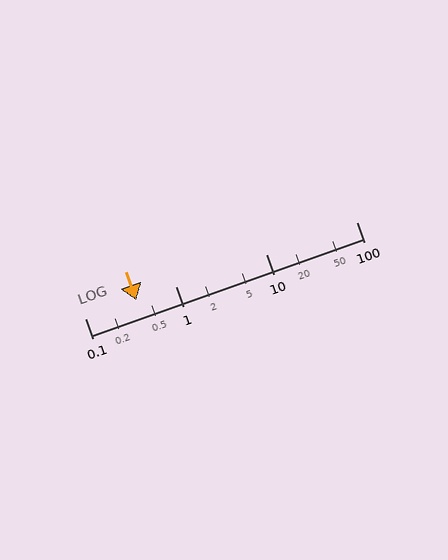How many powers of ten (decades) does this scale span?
The scale spans 3 decades, from 0.1 to 100.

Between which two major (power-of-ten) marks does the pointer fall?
The pointer is between 0.1 and 1.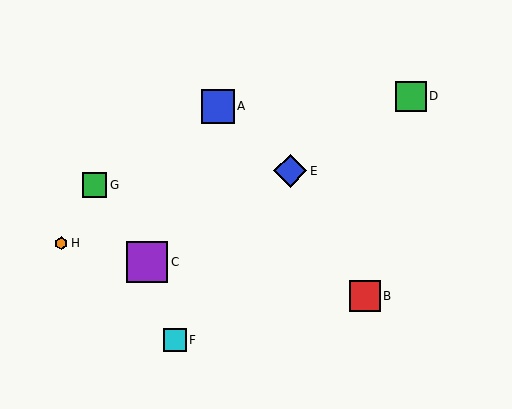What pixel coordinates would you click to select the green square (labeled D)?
Click at (411, 96) to select the green square D.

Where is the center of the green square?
The center of the green square is at (411, 96).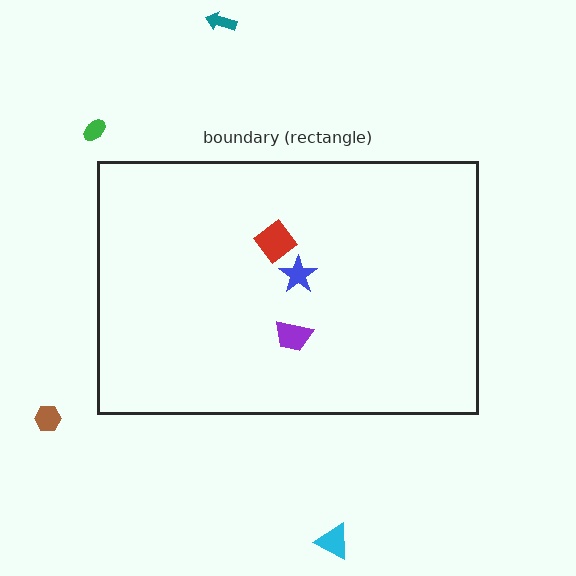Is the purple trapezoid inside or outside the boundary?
Inside.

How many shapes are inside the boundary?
3 inside, 4 outside.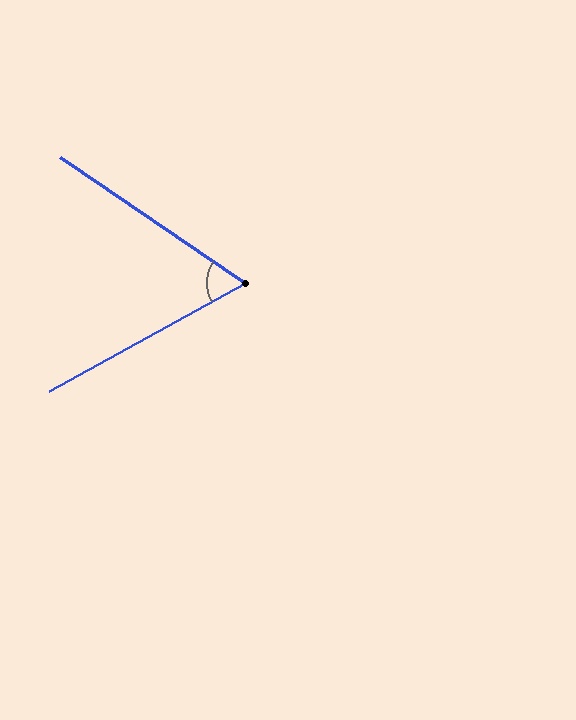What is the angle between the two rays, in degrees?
Approximately 63 degrees.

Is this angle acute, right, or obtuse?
It is acute.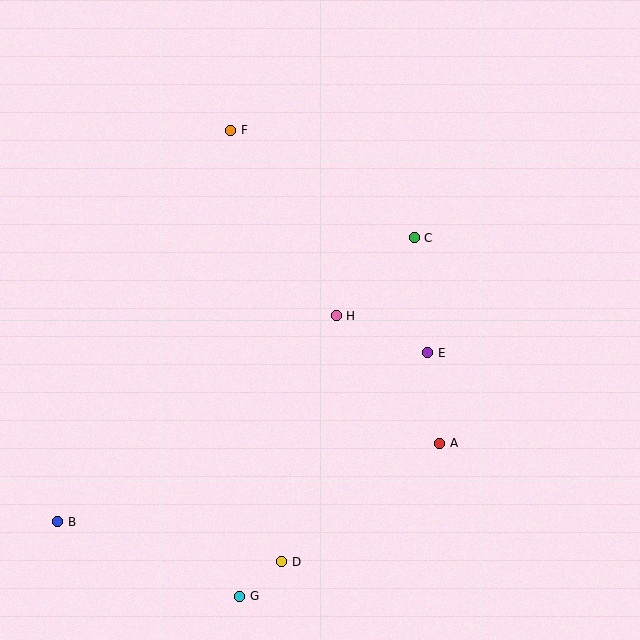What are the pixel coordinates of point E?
Point E is at (428, 353).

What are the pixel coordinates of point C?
Point C is at (414, 238).